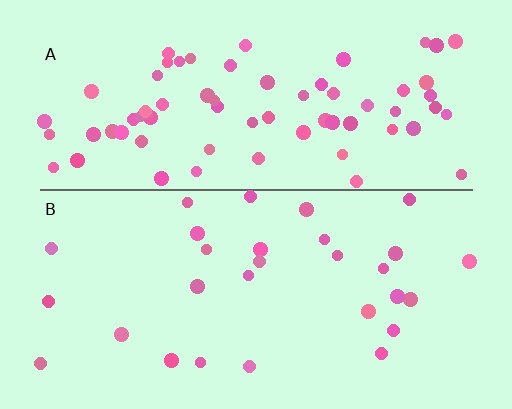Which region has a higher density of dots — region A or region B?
A (the top).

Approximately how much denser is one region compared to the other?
Approximately 2.5× — region A over region B.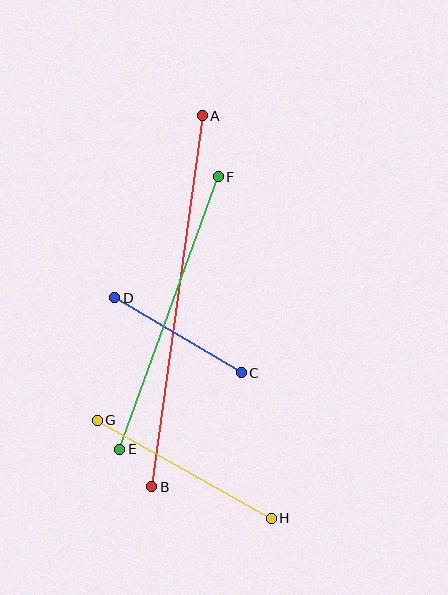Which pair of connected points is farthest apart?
Points A and B are farthest apart.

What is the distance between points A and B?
The distance is approximately 375 pixels.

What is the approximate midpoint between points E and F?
The midpoint is at approximately (169, 313) pixels.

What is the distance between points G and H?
The distance is approximately 200 pixels.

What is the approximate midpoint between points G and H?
The midpoint is at approximately (184, 469) pixels.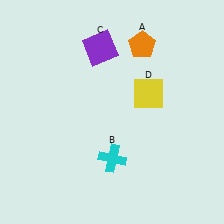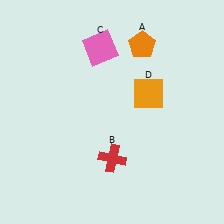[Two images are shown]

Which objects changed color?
B changed from cyan to red. C changed from purple to pink. D changed from yellow to orange.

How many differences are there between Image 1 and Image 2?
There are 3 differences between the two images.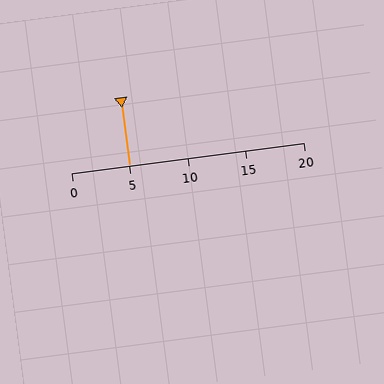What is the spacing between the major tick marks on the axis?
The major ticks are spaced 5 apart.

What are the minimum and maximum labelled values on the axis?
The axis runs from 0 to 20.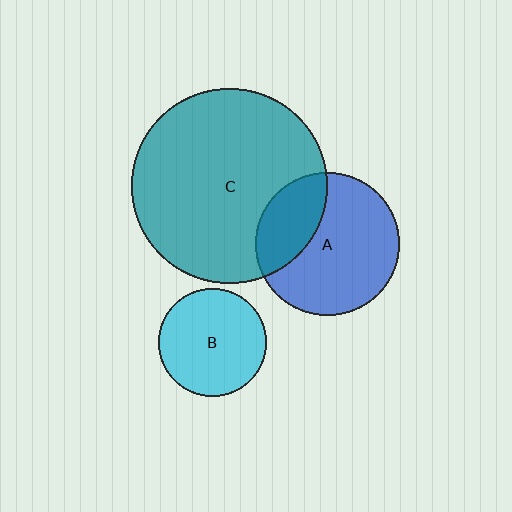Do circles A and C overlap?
Yes.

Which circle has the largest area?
Circle C (teal).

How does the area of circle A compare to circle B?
Approximately 1.8 times.